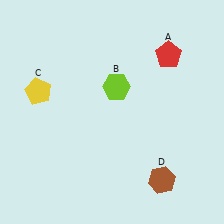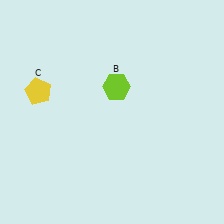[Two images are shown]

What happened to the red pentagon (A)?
The red pentagon (A) was removed in Image 2. It was in the top-right area of Image 1.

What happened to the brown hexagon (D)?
The brown hexagon (D) was removed in Image 2. It was in the bottom-right area of Image 1.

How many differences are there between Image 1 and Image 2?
There are 2 differences between the two images.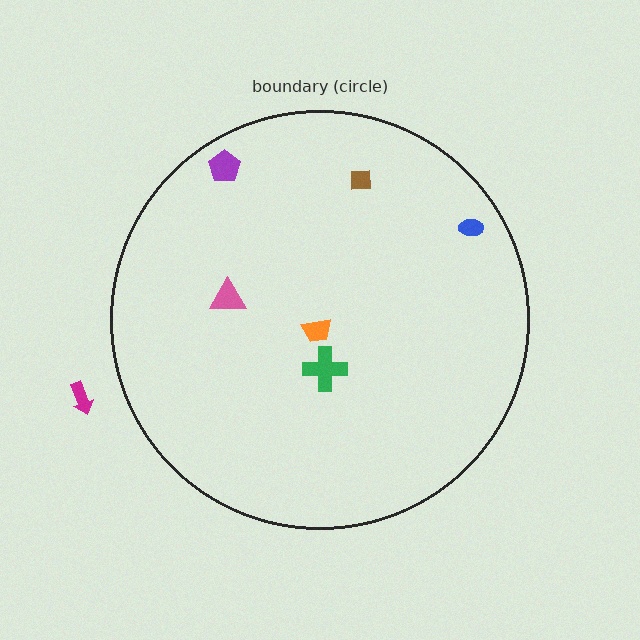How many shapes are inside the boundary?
6 inside, 1 outside.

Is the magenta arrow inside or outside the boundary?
Outside.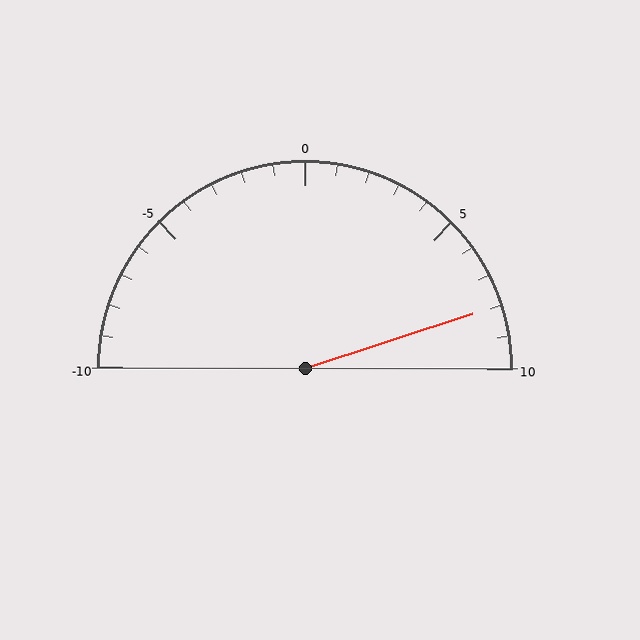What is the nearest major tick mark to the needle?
The nearest major tick mark is 10.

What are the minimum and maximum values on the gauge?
The gauge ranges from -10 to 10.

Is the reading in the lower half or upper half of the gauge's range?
The reading is in the upper half of the range (-10 to 10).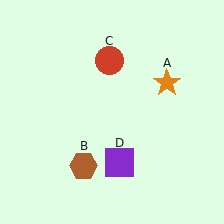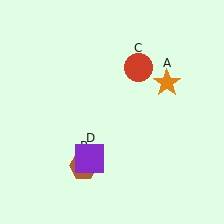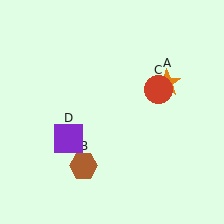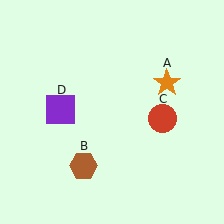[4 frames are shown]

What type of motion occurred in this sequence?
The red circle (object C), purple square (object D) rotated clockwise around the center of the scene.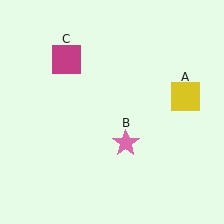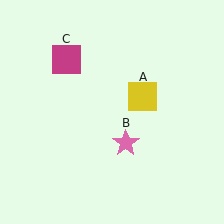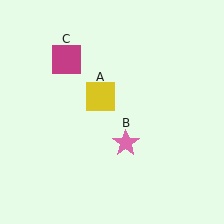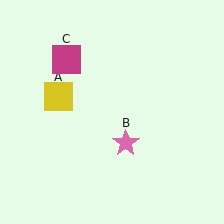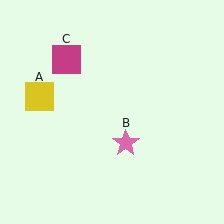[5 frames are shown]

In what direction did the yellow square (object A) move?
The yellow square (object A) moved left.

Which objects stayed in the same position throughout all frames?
Pink star (object B) and magenta square (object C) remained stationary.